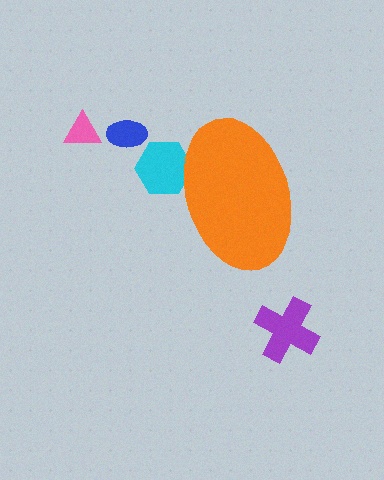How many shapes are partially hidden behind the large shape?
1 shape is partially hidden.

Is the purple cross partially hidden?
No, the purple cross is fully visible.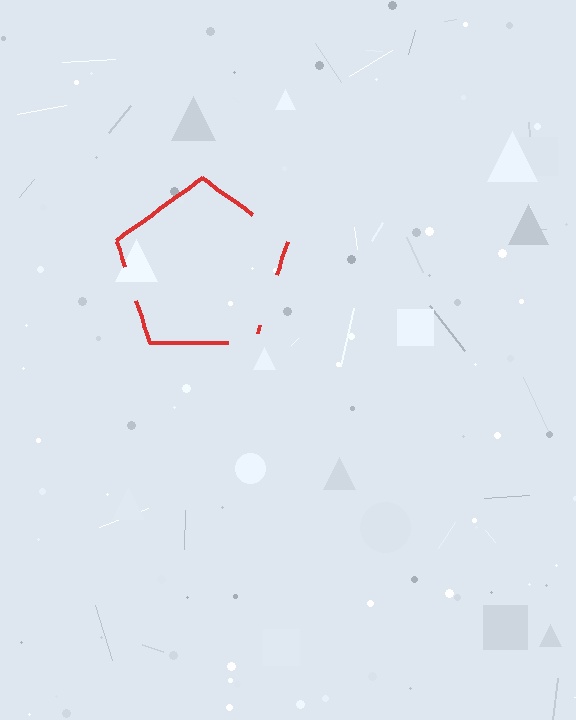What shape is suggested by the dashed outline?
The dashed outline suggests a pentagon.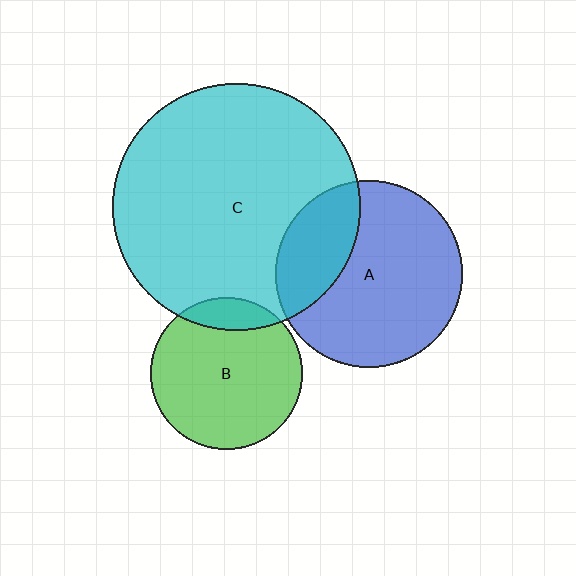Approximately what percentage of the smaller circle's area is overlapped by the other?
Approximately 15%.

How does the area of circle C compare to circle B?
Approximately 2.6 times.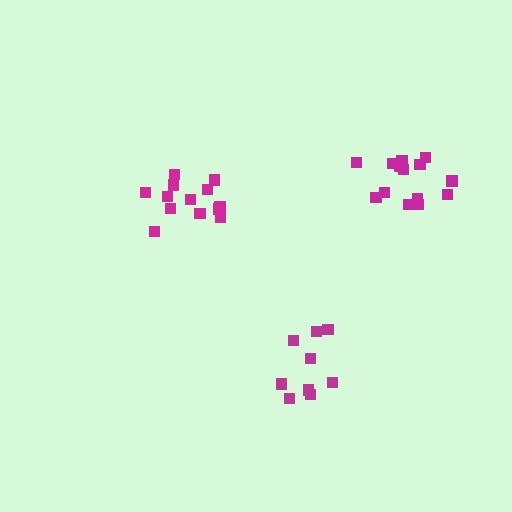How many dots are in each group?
Group 1: 13 dots, Group 2: 9 dots, Group 3: 14 dots (36 total).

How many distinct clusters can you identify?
There are 3 distinct clusters.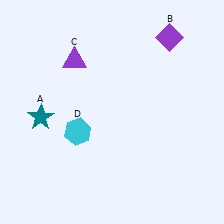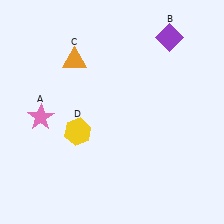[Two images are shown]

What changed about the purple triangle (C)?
In Image 1, C is purple. In Image 2, it changed to orange.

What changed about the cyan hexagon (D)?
In Image 1, D is cyan. In Image 2, it changed to yellow.